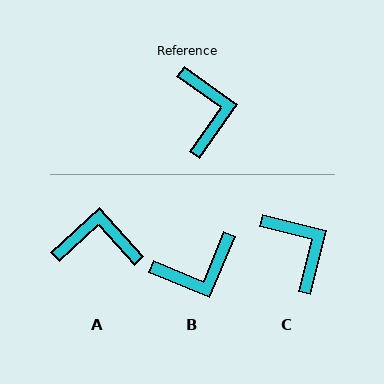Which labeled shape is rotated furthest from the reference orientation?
A, about 77 degrees away.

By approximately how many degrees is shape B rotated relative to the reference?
Approximately 77 degrees clockwise.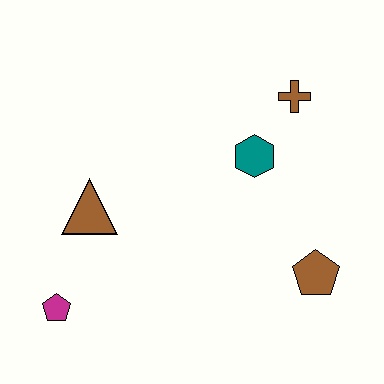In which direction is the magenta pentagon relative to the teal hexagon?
The magenta pentagon is to the left of the teal hexagon.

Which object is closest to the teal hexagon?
The brown cross is closest to the teal hexagon.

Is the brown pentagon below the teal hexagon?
Yes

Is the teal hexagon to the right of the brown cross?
No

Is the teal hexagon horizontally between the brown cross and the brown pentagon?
No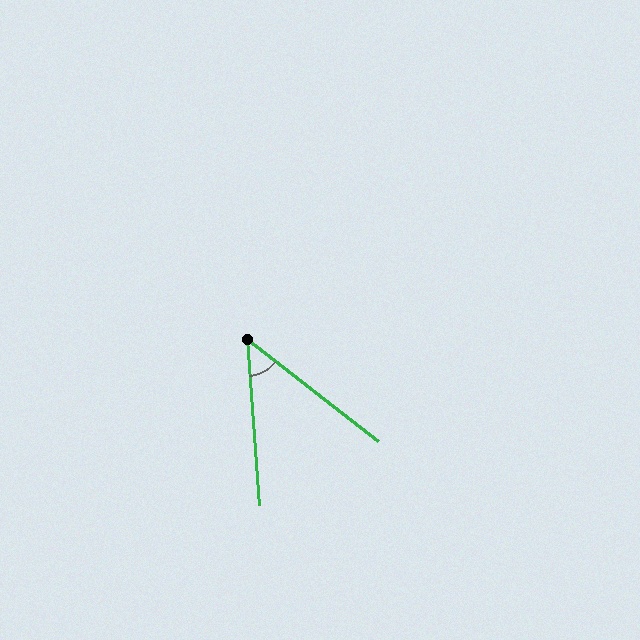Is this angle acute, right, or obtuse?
It is acute.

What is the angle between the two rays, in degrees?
Approximately 48 degrees.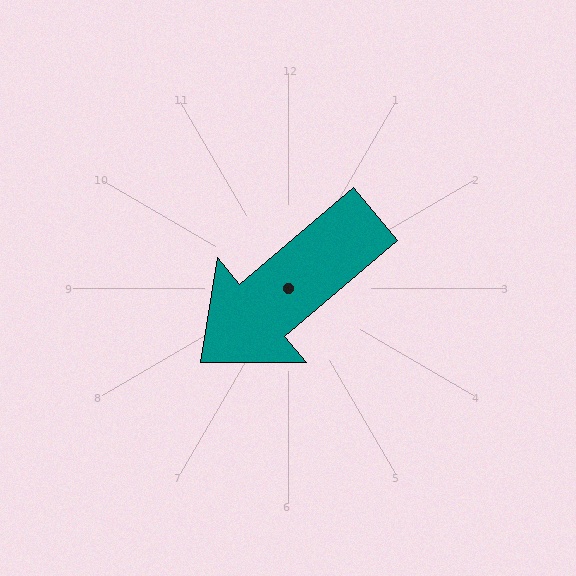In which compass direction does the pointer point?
Southwest.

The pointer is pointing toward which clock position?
Roughly 8 o'clock.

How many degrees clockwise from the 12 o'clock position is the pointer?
Approximately 230 degrees.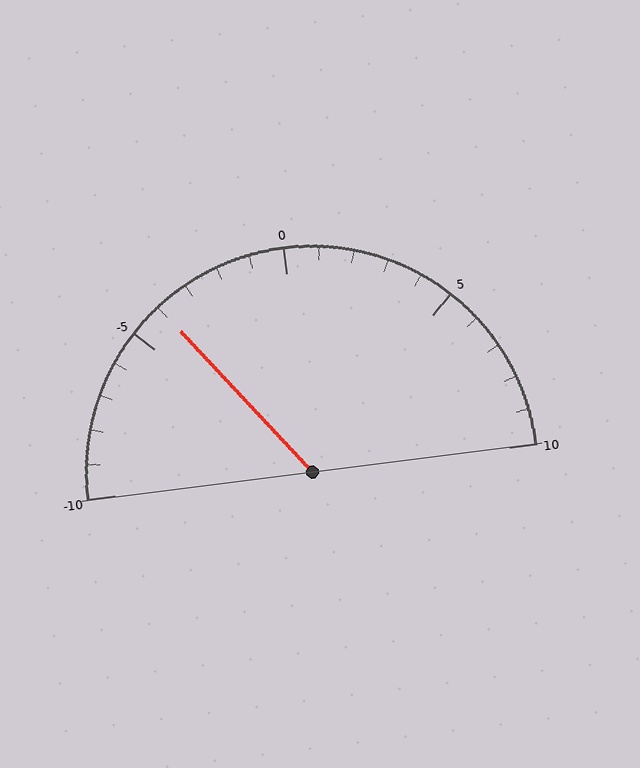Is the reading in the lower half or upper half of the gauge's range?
The reading is in the lower half of the range (-10 to 10).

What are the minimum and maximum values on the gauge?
The gauge ranges from -10 to 10.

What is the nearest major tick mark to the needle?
The nearest major tick mark is -5.